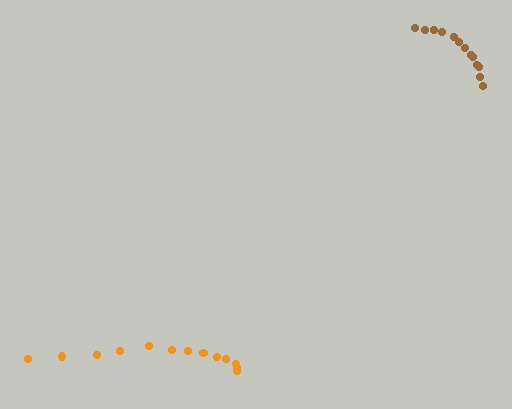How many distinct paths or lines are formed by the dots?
There are 2 distinct paths.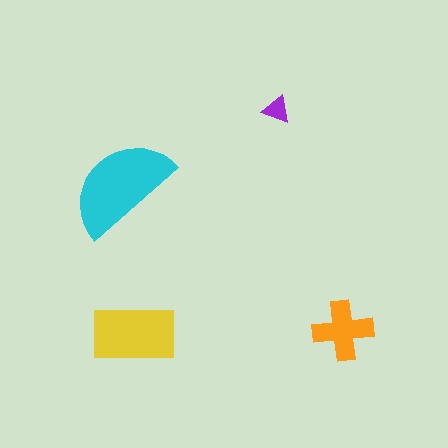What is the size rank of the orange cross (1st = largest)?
3rd.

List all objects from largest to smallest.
The cyan semicircle, the yellow rectangle, the orange cross, the purple triangle.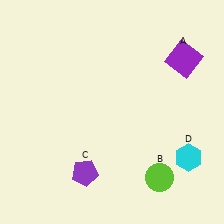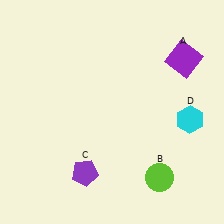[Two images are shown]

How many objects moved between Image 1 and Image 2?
1 object moved between the two images.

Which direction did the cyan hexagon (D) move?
The cyan hexagon (D) moved up.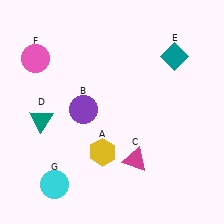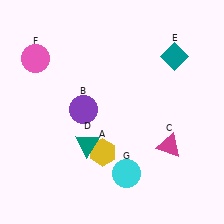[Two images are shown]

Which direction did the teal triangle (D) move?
The teal triangle (D) moved right.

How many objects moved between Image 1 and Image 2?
3 objects moved between the two images.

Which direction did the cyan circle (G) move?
The cyan circle (G) moved right.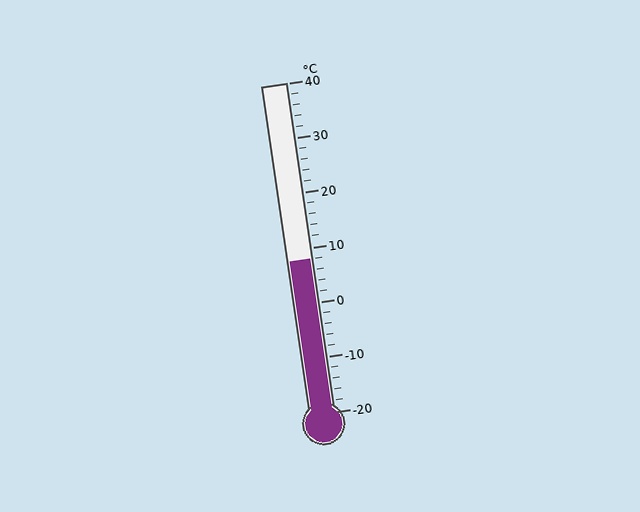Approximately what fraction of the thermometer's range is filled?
The thermometer is filled to approximately 45% of its range.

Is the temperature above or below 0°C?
The temperature is above 0°C.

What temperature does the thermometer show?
The thermometer shows approximately 8°C.